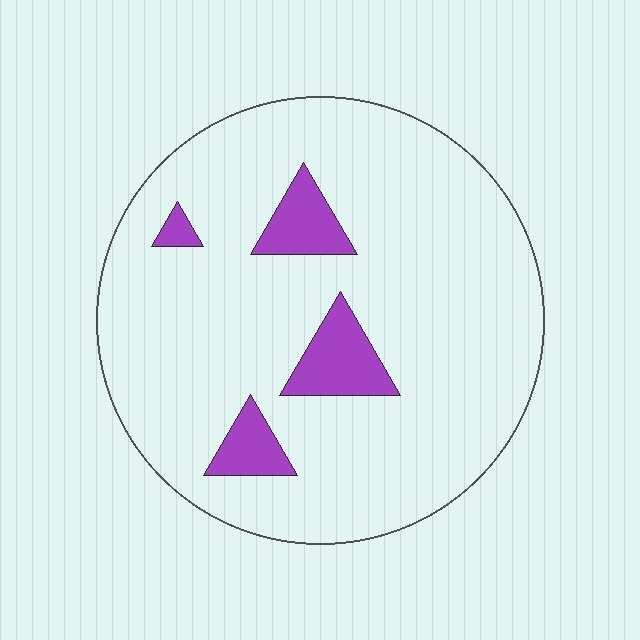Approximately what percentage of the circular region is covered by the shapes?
Approximately 10%.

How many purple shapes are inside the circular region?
4.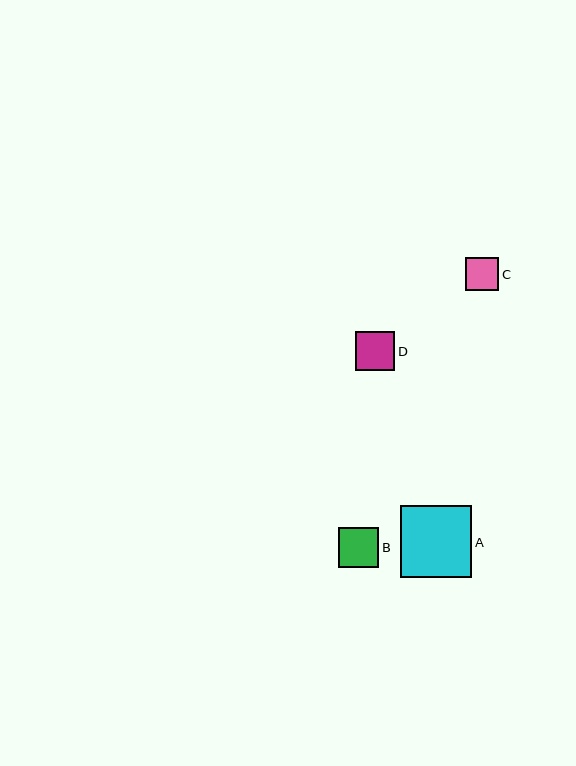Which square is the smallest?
Square C is the smallest with a size of approximately 33 pixels.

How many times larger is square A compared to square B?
Square A is approximately 1.8 times the size of square B.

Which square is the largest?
Square A is the largest with a size of approximately 72 pixels.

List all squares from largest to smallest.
From largest to smallest: A, B, D, C.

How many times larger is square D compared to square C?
Square D is approximately 1.2 times the size of square C.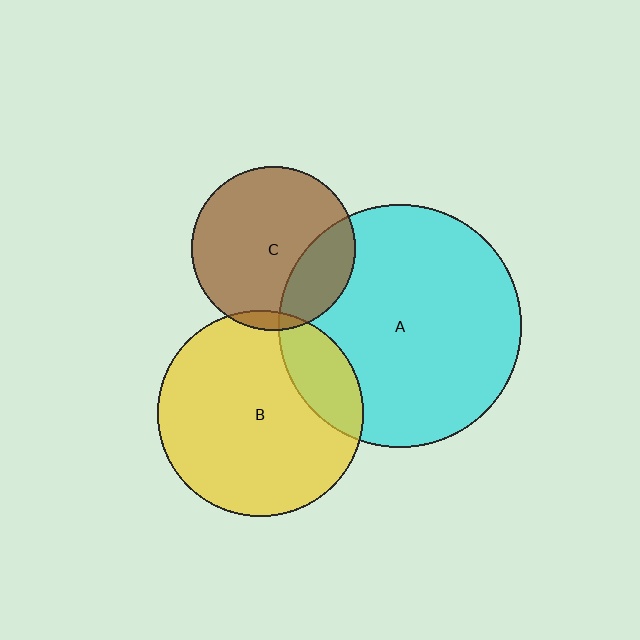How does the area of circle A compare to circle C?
Approximately 2.2 times.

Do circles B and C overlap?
Yes.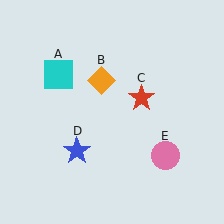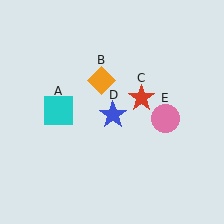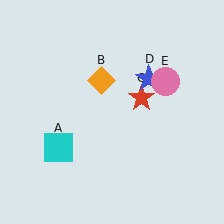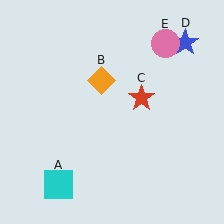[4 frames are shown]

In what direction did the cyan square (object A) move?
The cyan square (object A) moved down.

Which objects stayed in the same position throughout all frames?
Orange diamond (object B) and red star (object C) remained stationary.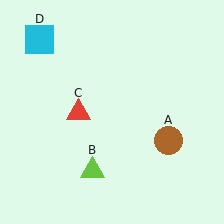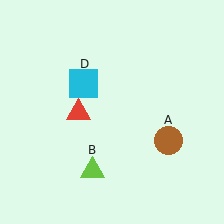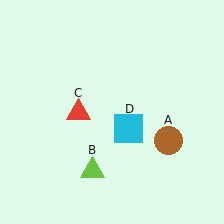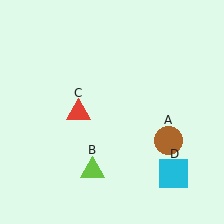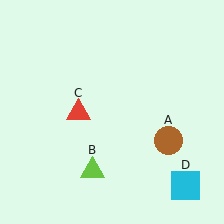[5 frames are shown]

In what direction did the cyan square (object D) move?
The cyan square (object D) moved down and to the right.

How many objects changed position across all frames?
1 object changed position: cyan square (object D).